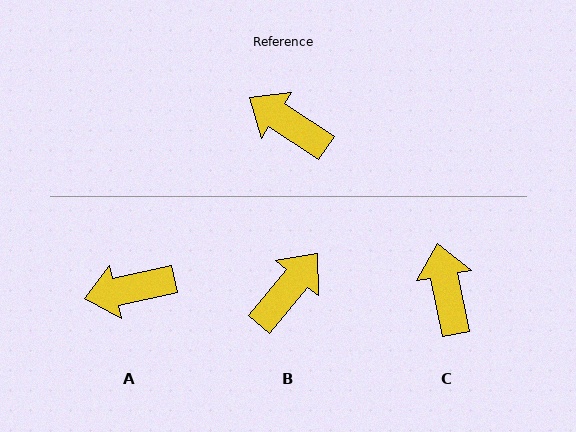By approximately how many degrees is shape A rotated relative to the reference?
Approximately 46 degrees counter-clockwise.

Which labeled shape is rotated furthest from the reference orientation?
B, about 96 degrees away.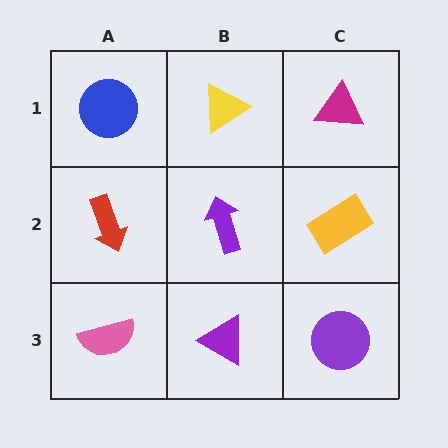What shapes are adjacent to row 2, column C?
A magenta triangle (row 1, column C), a purple circle (row 3, column C), a purple arrow (row 2, column B).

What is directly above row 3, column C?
A yellow rectangle.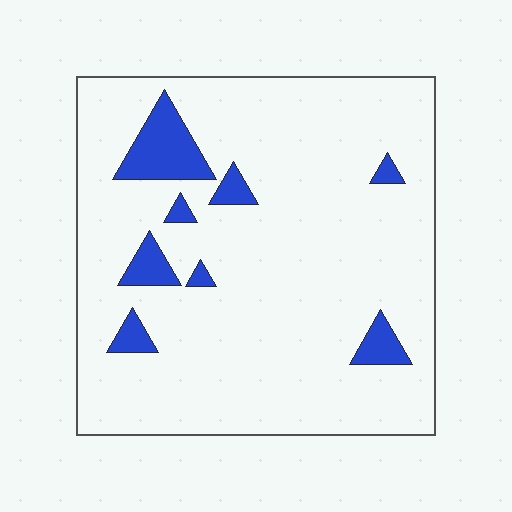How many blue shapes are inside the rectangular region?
8.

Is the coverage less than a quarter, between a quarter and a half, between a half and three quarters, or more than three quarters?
Less than a quarter.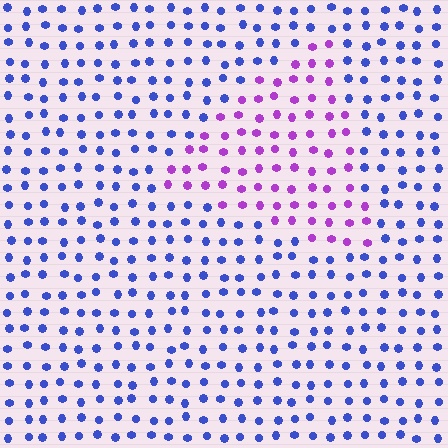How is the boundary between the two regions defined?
The boundary is defined purely by a slight shift in hue (about 56 degrees). Spacing, size, and orientation are identical on both sides.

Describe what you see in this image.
The image is filled with small blue elements in a uniform arrangement. A triangle-shaped region is visible where the elements are tinted to a slightly different hue, forming a subtle color boundary.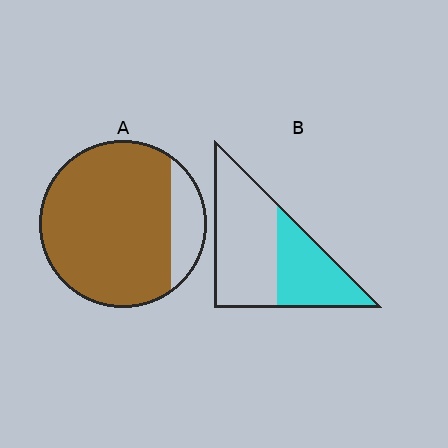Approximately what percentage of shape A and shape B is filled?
A is approximately 85% and B is approximately 40%.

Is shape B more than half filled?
No.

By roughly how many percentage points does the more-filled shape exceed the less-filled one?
By roughly 45 percentage points (A over B).